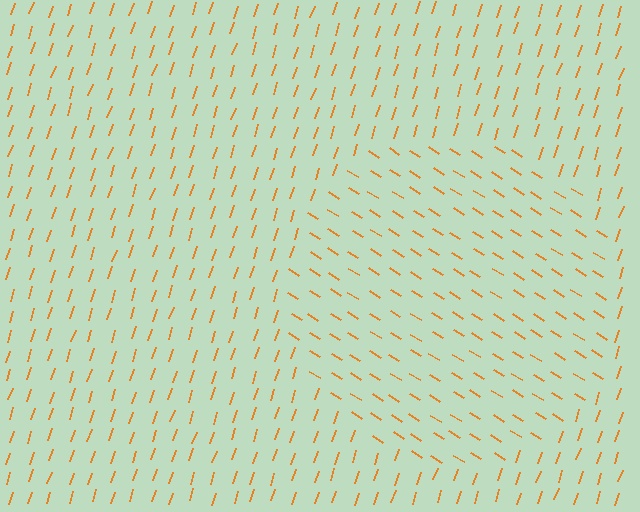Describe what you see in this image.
The image is filled with small orange line segments. A circle region in the image has lines oriented differently from the surrounding lines, creating a visible texture boundary.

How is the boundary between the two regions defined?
The boundary is defined purely by a change in line orientation (approximately 76 degrees difference). All lines are the same color and thickness.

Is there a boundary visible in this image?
Yes, there is a texture boundary formed by a change in line orientation.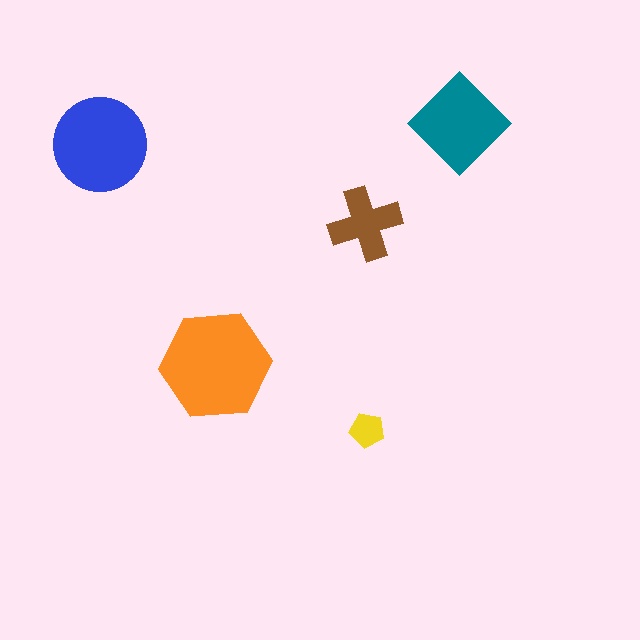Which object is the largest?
The orange hexagon.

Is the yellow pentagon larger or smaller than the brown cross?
Smaller.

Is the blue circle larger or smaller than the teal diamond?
Larger.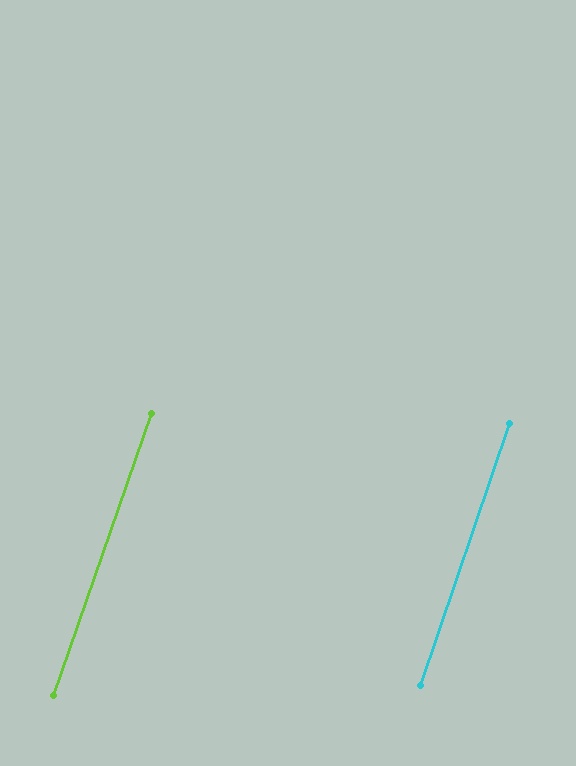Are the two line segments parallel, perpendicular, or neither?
Parallel — their directions differ by only 0.6°.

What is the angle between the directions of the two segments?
Approximately 1 degree.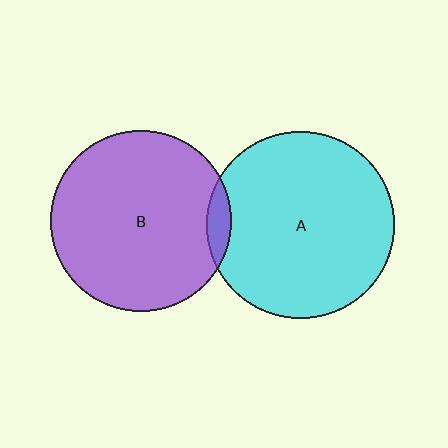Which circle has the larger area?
Circle A (cyan).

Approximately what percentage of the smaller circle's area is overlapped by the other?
Approximately 5%.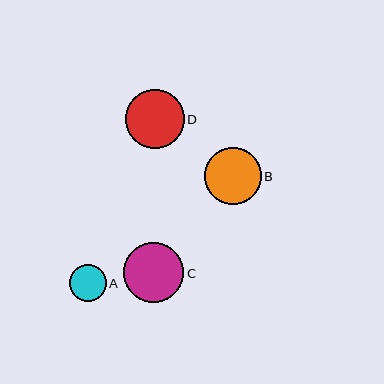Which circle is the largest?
Circle C is the largest with a size of approximately 60 pixels.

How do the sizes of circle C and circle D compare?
Circle C and circle D are approximately the same size.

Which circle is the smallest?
Circle A is the smallest with a size of approximately 37 pixels.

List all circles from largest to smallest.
From largest to smallest: C, D, B, A.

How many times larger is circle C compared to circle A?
Circle C is approximately 1.6 times the size of circle A.